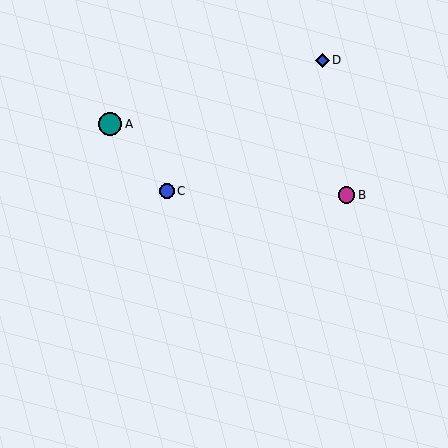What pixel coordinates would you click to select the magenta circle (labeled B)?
Click at (347, 195) to select the magenta circle B.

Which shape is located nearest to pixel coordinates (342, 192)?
The magenta circle (labeled B) at (347, 195) is nearest to that location.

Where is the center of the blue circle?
The center of the blue circle is at (167, 191).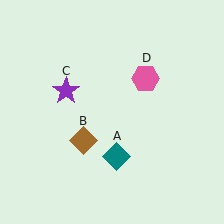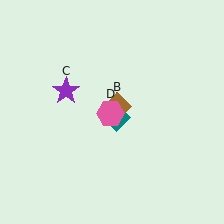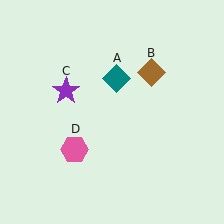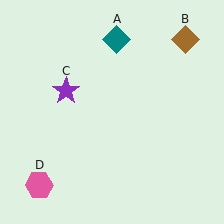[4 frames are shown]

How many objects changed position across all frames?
3 objects changed position: teal diamond (object A), brown diamond (object B), pink hexagon (object D).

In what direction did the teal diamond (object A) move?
The teal diamond (object A) moved up.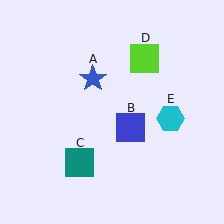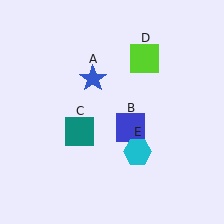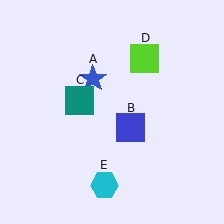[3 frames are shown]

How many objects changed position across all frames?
2 objects changed position: teal square (object C), cyan hexagon (object E).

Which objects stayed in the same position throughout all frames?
Blue star (object A) and blue square (object B) and lime square (object D) remained stationary.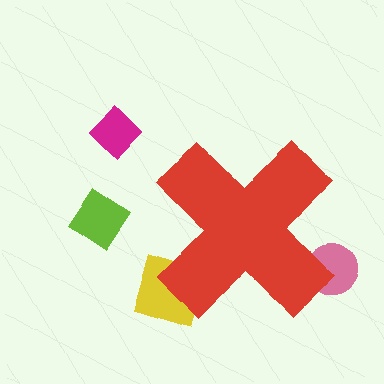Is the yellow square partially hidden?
Yes, the yellow square is partially hidden behind the red cross.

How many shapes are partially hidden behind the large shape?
2 shapes are partially hidden.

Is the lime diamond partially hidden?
No, the lime diamond is fully visible.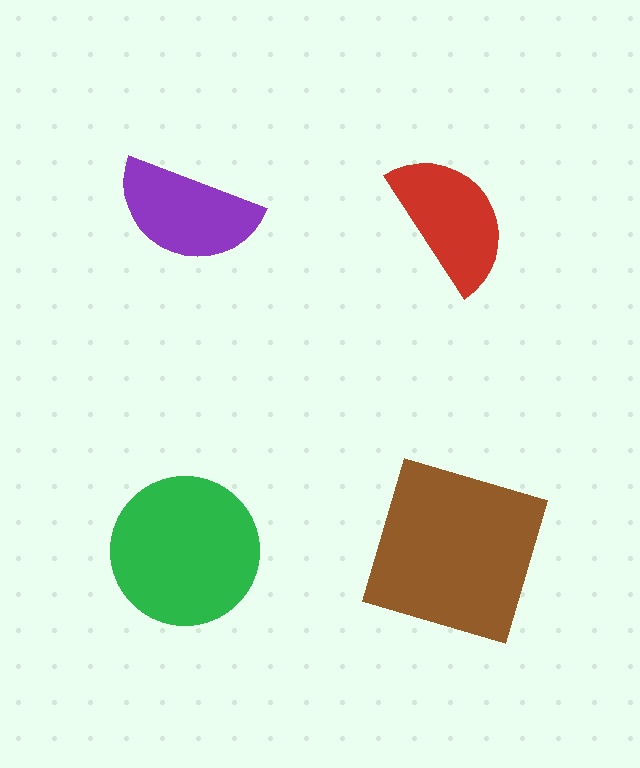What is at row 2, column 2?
A brown square.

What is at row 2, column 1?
A green circle.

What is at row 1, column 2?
A red semicircle.